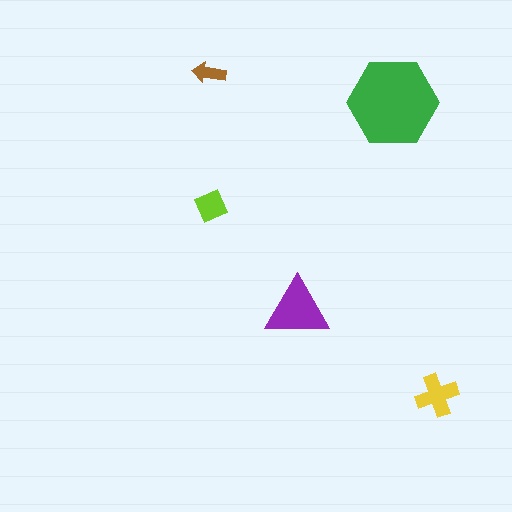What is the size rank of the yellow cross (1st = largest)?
3rd.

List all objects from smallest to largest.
The brown arrow, the lime diamond, the yellow cross, the purple triangle, the green hexagon.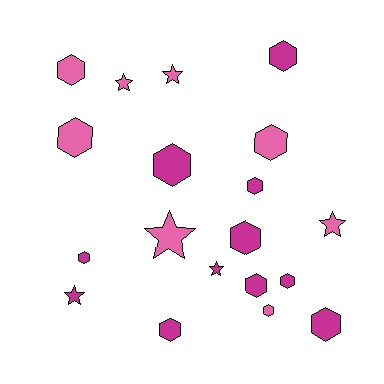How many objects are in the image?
There are 19 objects.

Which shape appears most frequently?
Hexagon, with 13 objects.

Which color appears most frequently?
Magenta, with 11 objects.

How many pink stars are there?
There are 4 pink stars.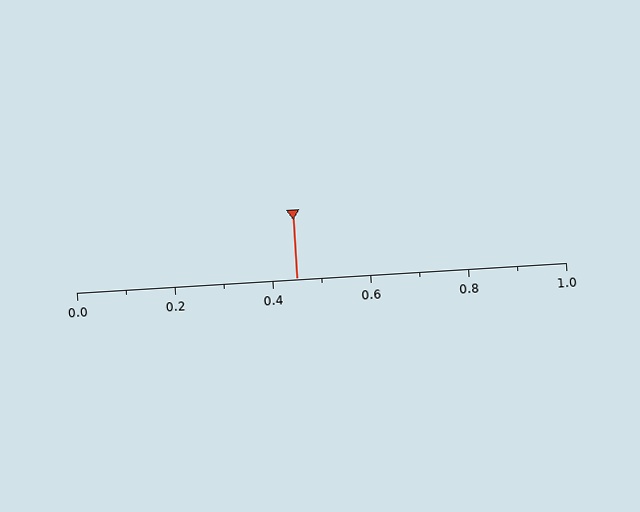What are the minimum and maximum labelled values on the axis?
The axis runs from 0.0 to 1.0.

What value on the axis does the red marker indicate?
The marker indicates approximately 0.45.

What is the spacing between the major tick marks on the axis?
The major ticks are spaced 0.2 apart.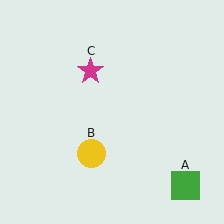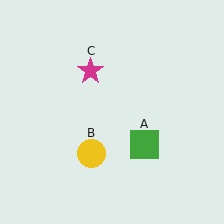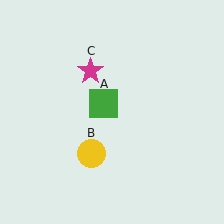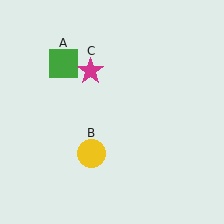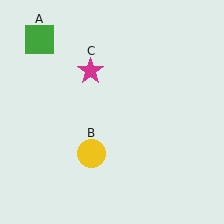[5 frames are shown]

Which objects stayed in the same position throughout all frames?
Yellow circle (object B) and magenta star (object C) remained stationary.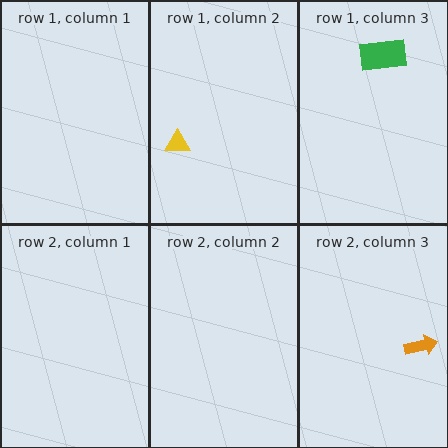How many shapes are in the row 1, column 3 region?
1.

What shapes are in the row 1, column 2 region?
The yellow triangle.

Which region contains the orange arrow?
The row 2, column 3 region.